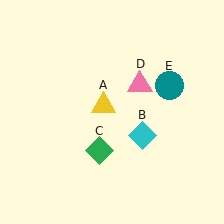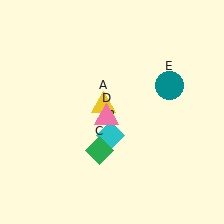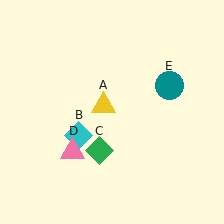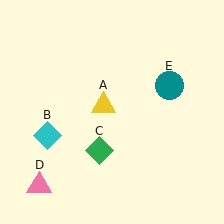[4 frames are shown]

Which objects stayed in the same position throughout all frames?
Yellow triangle (object A) and green diamond (object C) and teal circle (object E) remained stationary.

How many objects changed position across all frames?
2 objects changed position: cyan diamond (object B), pink triangle (object D).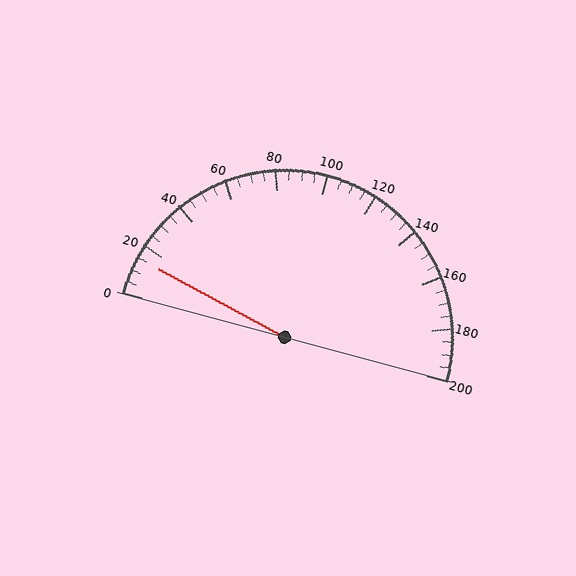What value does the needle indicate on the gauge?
The needle indicates approximately 15.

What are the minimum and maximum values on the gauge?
The gauge ranges from 0 to 200.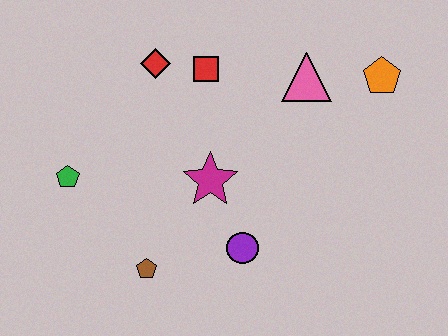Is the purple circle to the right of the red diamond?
Yes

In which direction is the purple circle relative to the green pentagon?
The purple circle is to the right of the green pentagon.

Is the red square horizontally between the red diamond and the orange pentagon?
Yes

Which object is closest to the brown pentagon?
The purple circle is closest to the brown pentagon.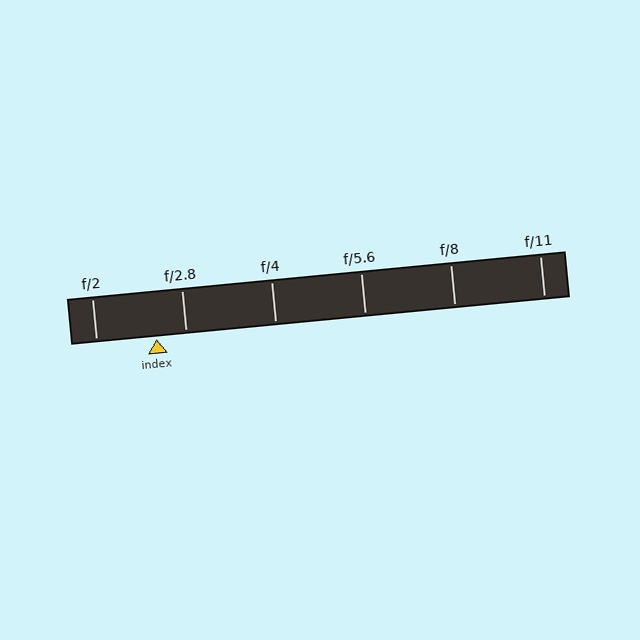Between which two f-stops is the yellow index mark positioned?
The index mark is between f/2 and f/2.8.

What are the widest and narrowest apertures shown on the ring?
The widest aperture shown is f/2 and the narrowest is f/11.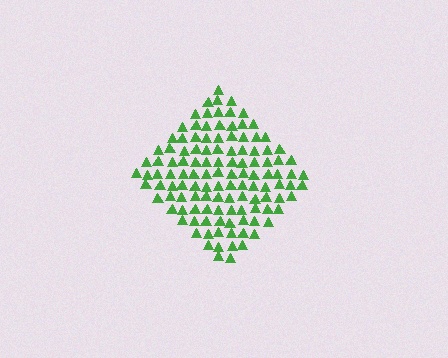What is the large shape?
The large shape is a diamond.